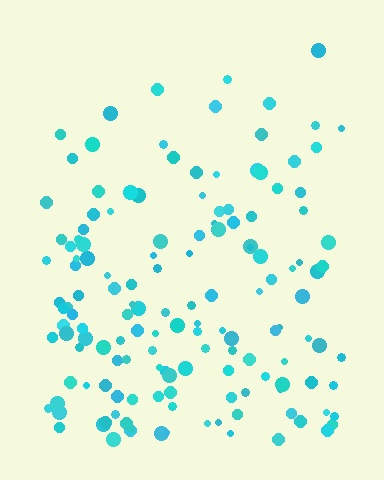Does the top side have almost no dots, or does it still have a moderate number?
Still a moderate number, just noticeably fewer than the bottom.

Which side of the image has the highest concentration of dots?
The bottom.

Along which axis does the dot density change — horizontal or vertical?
Vertical.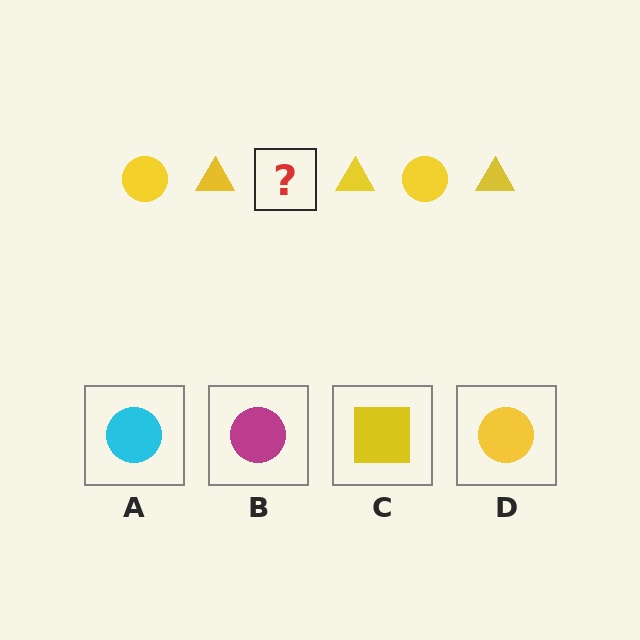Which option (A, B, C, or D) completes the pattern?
D.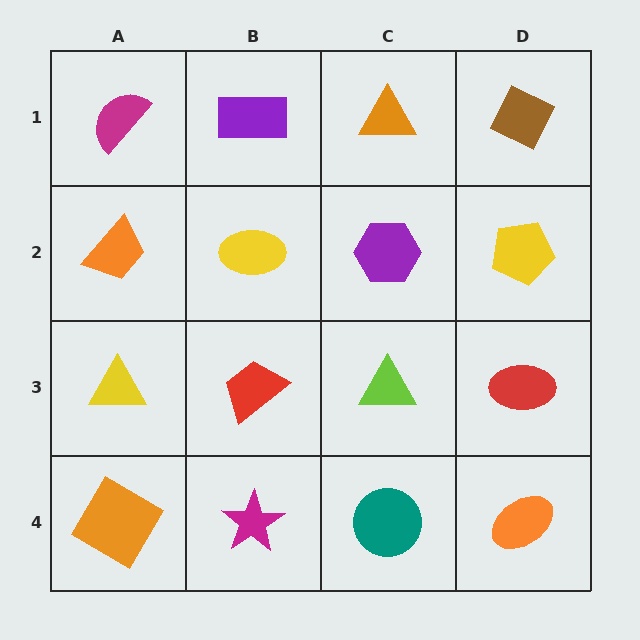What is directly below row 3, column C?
A teal circle.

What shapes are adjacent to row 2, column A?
A magenta semicircle (row 1, column A), a yellow triangle (row 3, column A), a yellow ellipse (row 2, column B).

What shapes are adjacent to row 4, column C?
A lime triangle (row 3, column C), a magenta star (row 4, column B), an orange ellipse (row 4, column D).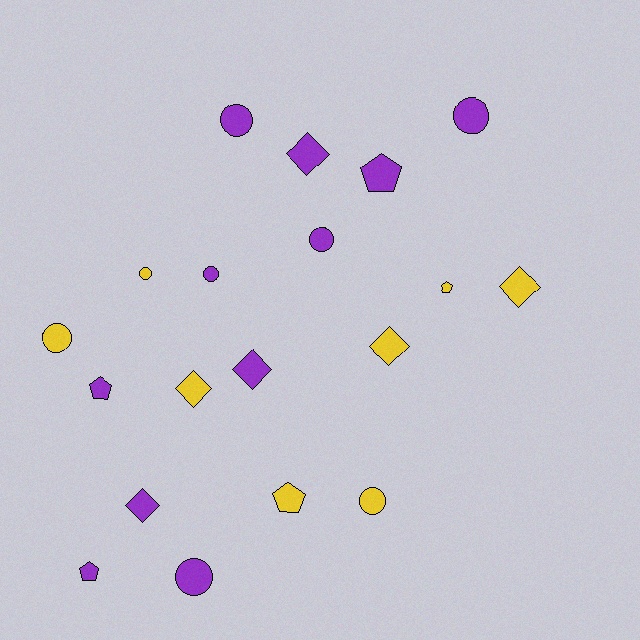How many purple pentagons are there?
There are 3 purple pentagons.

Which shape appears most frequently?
Circle, with 8 objects.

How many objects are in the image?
There are 19 objects.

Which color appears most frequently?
Purple, with 11 objects.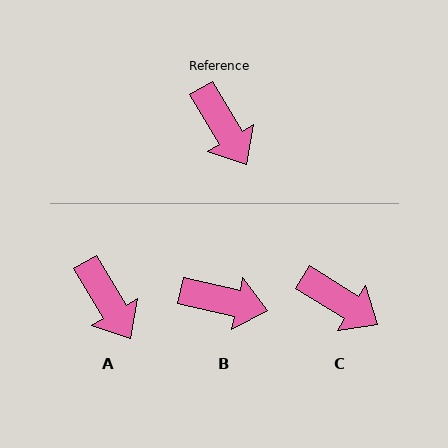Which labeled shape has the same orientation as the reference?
A.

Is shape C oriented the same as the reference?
No, it is off by about 27 degrees.